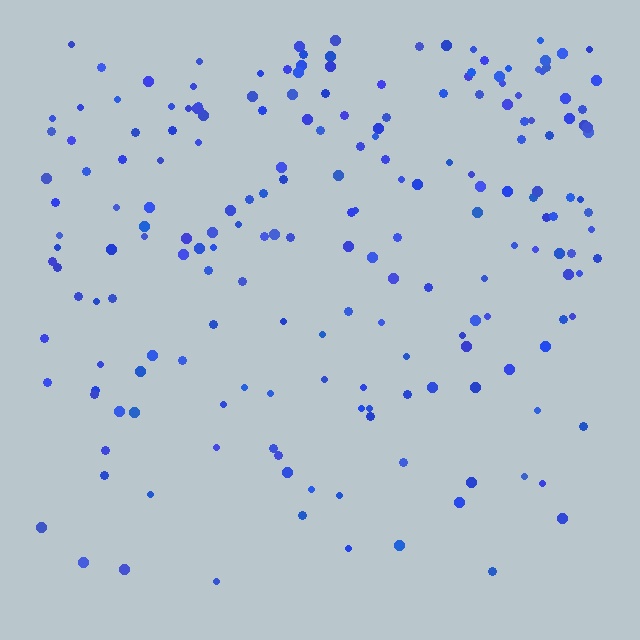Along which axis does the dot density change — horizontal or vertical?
Vertical.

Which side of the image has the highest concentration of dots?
The top.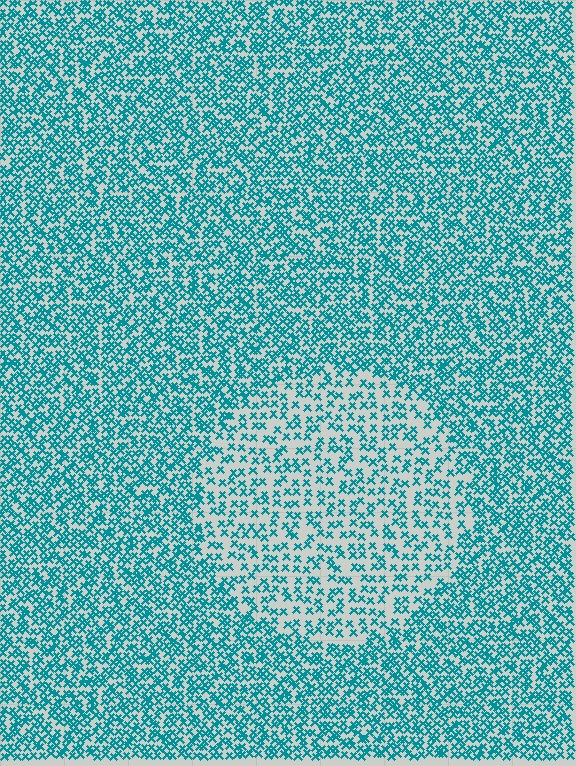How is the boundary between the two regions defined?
The boundary is defined by a change in element density (approximately 2.0x ratio). All elements are the same color, size, and shape.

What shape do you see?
I see a circle.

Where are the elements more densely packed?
The elements are more densely packed outside the circle boundary.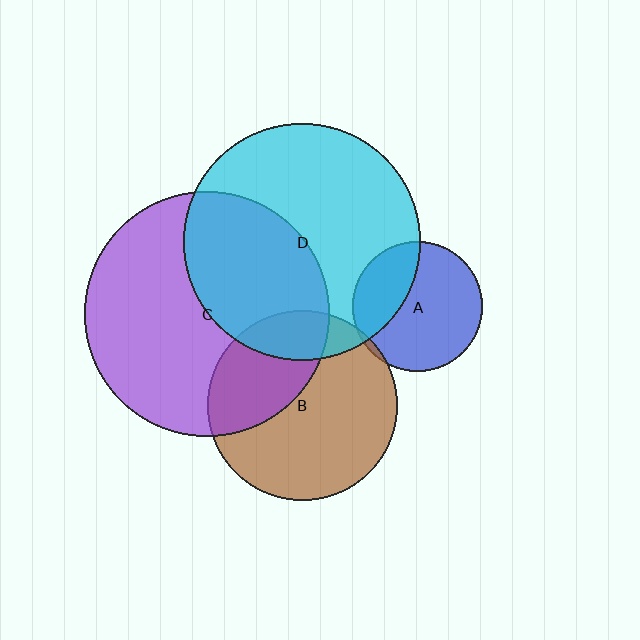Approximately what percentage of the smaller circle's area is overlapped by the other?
Approximately 15%.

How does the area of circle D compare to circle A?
Approximately 3.3 times.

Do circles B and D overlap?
Yes.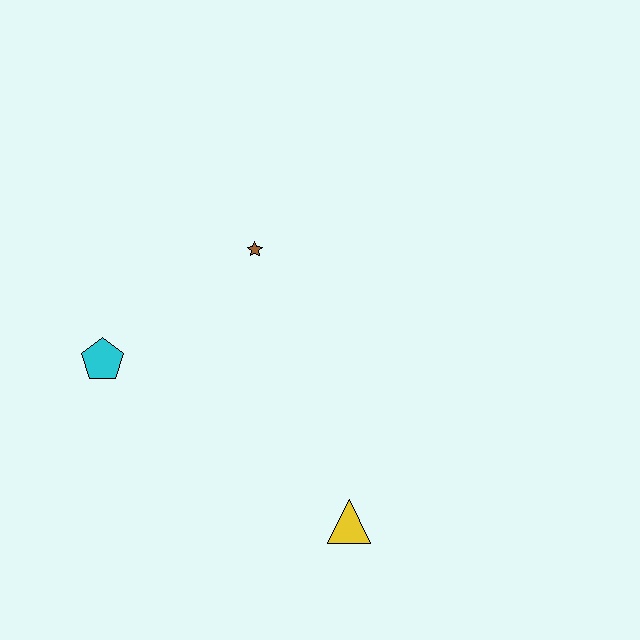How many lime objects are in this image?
There are no lime objects.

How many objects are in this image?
There are 3 objects.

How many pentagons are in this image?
There is 1 pentagon.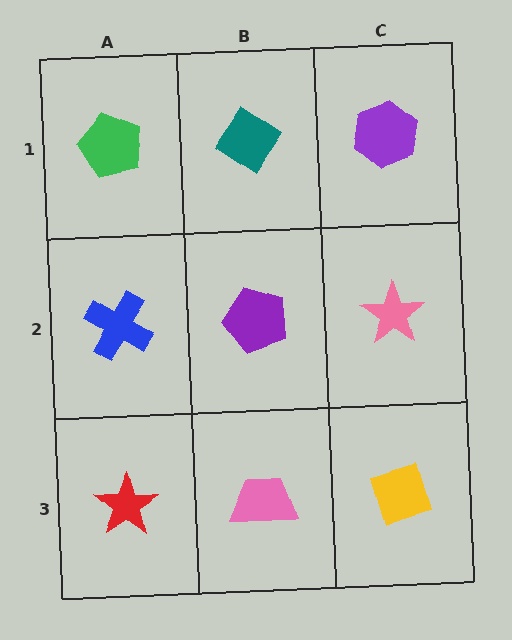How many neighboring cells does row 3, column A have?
2.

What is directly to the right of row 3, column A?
A pink trapezoid.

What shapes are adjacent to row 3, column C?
A pink star (row 2, column C), a pink trapezoid (row 3, column B).